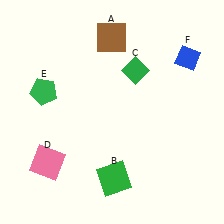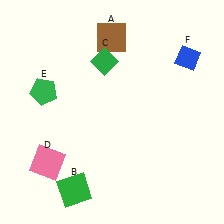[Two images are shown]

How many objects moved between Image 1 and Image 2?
2 objects moved between the two images.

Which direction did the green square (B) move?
The green square (B) moved left.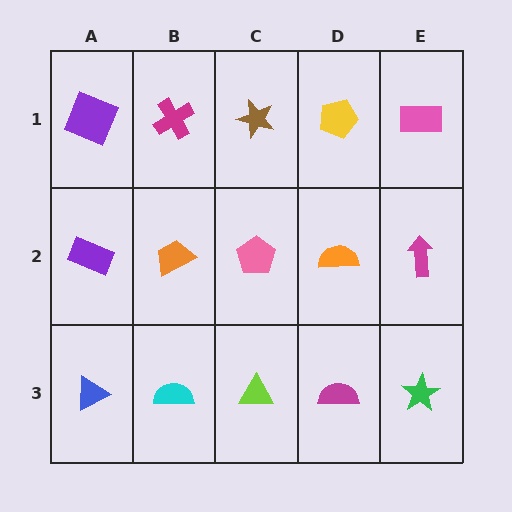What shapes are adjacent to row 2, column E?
A pink rectangle (row 1, column E), a green star (row 3, column E), an orange semicircle (row 2, column D).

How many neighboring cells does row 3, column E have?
2.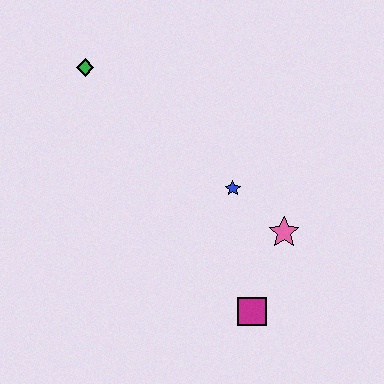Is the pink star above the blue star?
No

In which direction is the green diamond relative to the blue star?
The green diamond is to the left of the blue star.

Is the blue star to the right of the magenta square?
No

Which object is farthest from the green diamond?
The magenta square is farthest from the green diamond.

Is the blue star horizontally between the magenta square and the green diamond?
Yes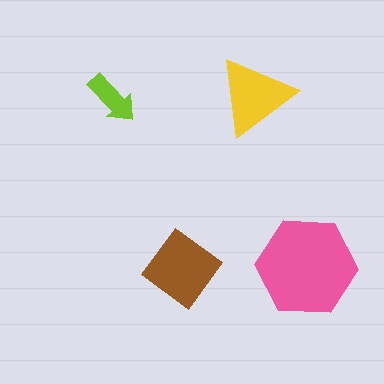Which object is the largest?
The pink hexagon.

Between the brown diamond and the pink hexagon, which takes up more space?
The pink hexagon.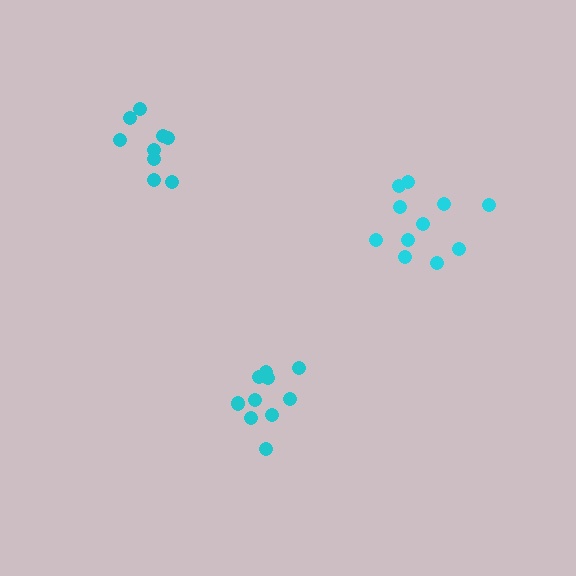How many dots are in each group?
Group 1: 11 dots, Group 2: 9 dots, Group 3: 11 dots (31 total).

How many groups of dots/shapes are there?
There are 3 groups.